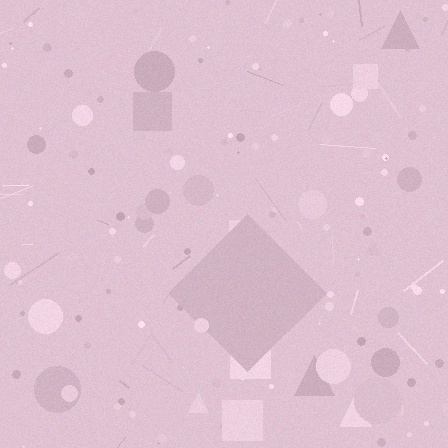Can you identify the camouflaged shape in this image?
The camouflaged shape is a diamond.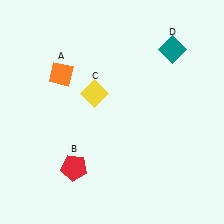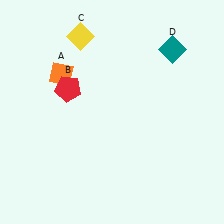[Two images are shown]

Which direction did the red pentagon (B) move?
The red pentagon (B) moved up.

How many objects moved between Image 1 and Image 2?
2 objects moved between the two images.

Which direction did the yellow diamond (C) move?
The yellow diamond (C) moved up.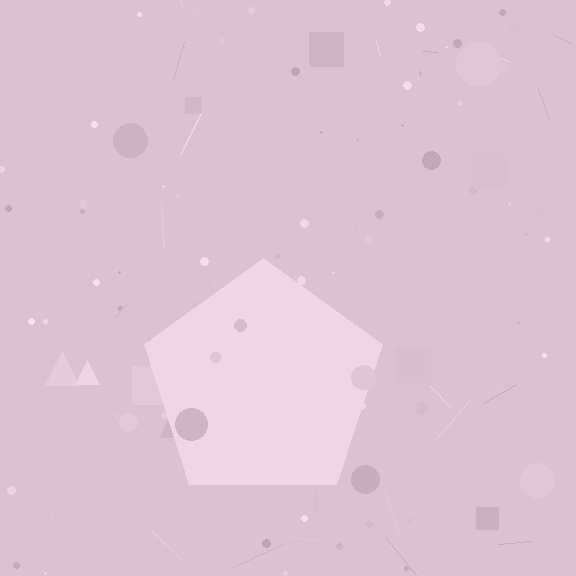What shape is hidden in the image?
A pentagon is hidden in the image.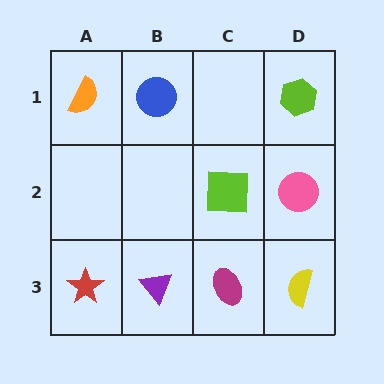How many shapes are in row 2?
2 shapes.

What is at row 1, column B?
A blue circle.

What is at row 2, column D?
A pink circle.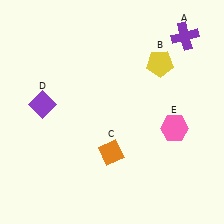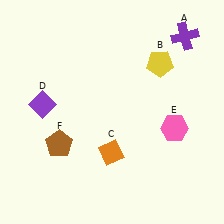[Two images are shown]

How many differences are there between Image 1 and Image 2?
There is 1 difference between the two images.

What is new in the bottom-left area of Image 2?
A brown pentagon (F) was added in the bottom-left area of Image 2.